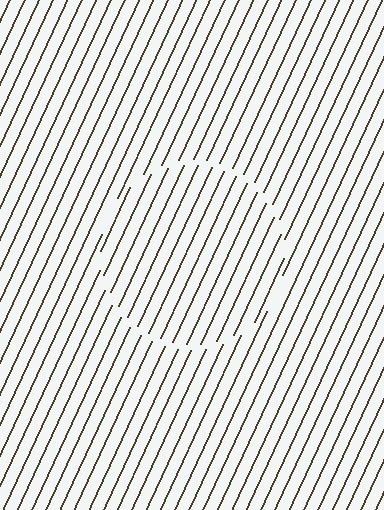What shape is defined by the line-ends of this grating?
An illusory circle. The interior of the shape contains the same grating, shifted by half a period — the contour is defined by the phase discontinuity where line-ends from the inner and outer gratings abut.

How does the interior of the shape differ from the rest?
The interior of the shape contains the same grating, shifted by half a period — the contour is defined by the phase discontinuity where line-ends from the inner and outer gratings abut.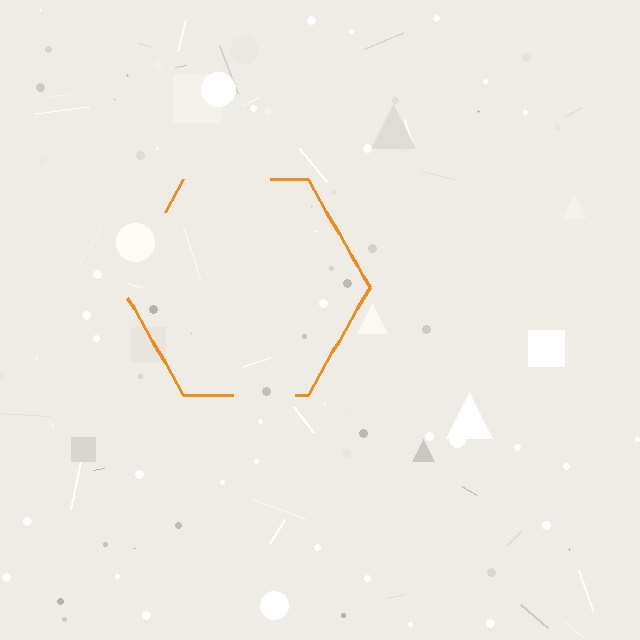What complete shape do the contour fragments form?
The contour fragments form a hexagon.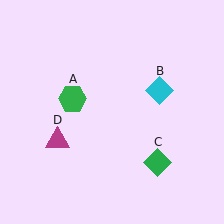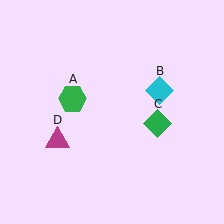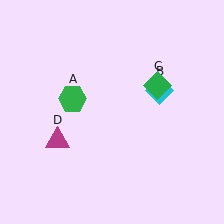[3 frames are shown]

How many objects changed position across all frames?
1 object changed position: green diamond (object C).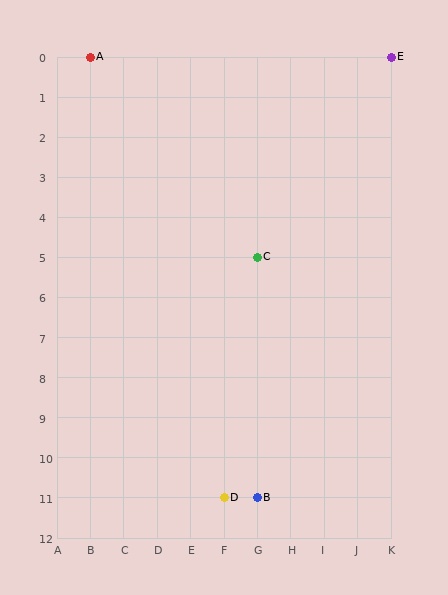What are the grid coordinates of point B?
Point B is at grid coordinates (G, 11).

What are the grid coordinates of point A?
Point A is at grid coordinates (B, 0).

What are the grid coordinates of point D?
Point D is at grid coordinates (F, 11).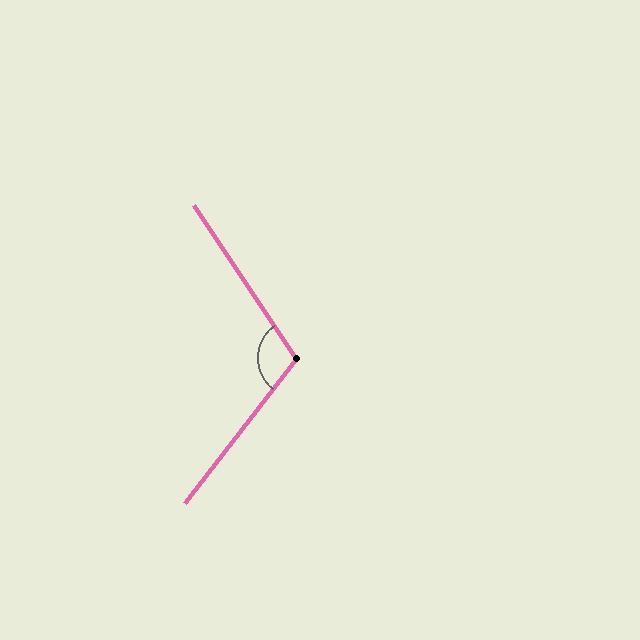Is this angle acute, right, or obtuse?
It is obtuse.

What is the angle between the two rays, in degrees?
Approximately 109 degrees.